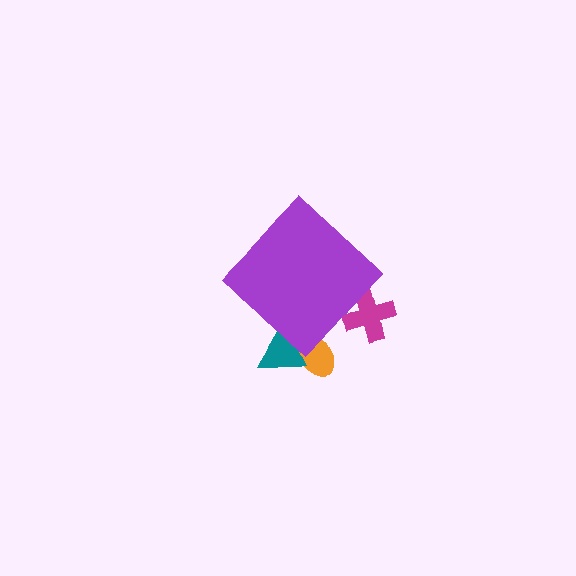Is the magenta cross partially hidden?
Yes, the magenta cross is partially hidden behind the purple diamond.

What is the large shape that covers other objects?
A purple diamond.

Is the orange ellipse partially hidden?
Yes, the orange ellipse is partially hidden behind the purple diamond.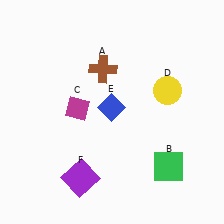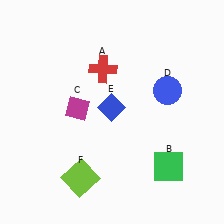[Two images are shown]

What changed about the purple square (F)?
In Image 1, F is purple. In Image 2, it changed to lime.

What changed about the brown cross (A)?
In Image 1, A is brown. In Image 2, it changed to red.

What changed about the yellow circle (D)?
In Image 1, D is yellow. In Image 2, it changed to blue.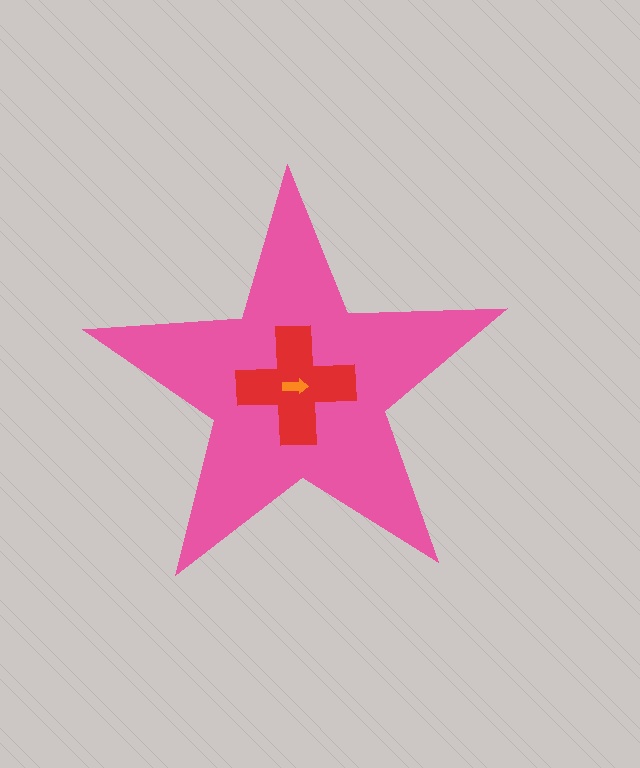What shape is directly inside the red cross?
The orange arrow.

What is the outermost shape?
The pink star.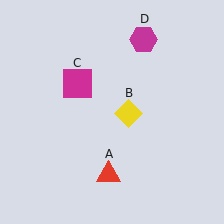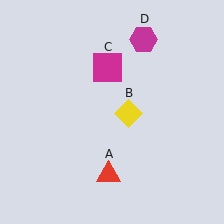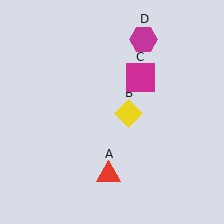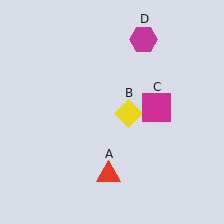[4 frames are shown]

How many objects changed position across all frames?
1 object changed position: magenta square (object C).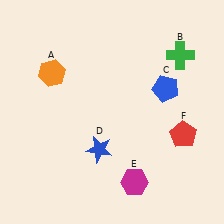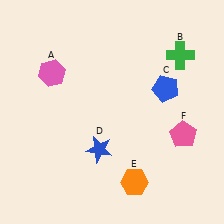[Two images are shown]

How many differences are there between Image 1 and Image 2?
There are 3 differences between the two images.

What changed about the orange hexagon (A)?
In Image 1, A is orange. In Image 2, it changed to pink.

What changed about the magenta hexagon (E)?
In Image 1, E is magenta. In Image 2, it changed to orange.